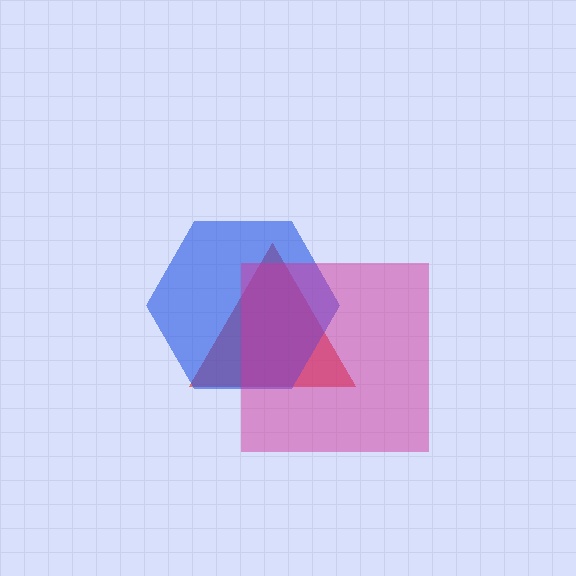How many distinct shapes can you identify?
There are 3 distinct shapes: a red triangle, a blue hexagon, a magenta square.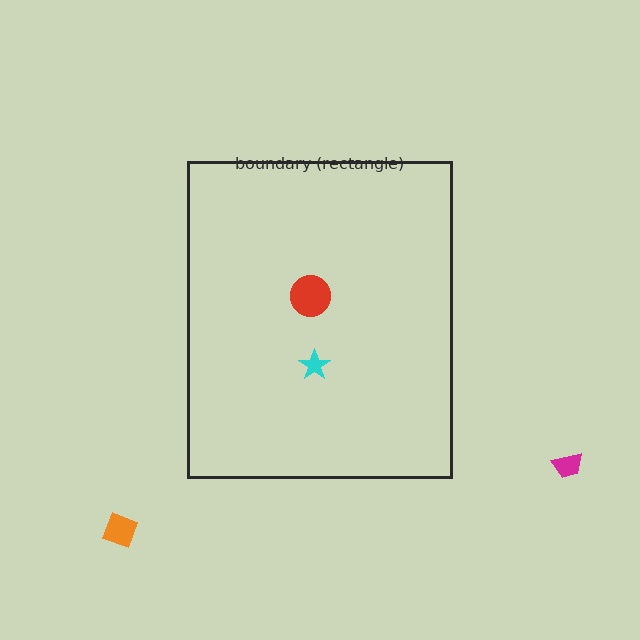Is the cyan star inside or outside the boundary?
Inside.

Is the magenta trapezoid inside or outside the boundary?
Outside.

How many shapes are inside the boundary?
2 inside, 2 outside.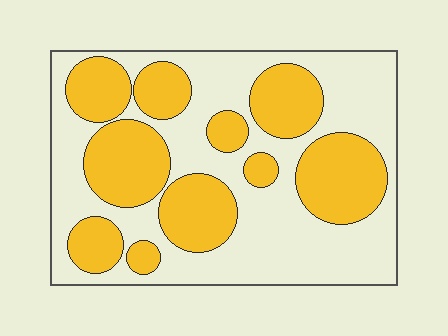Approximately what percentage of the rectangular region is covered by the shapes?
Approximately 40%.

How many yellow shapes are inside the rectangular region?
10.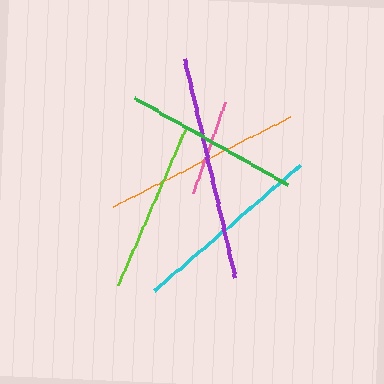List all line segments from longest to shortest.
From longest to shortest: purple, orange, cyan, green, lime, pink.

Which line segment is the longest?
The purple line is the longest at approximately 226 pixels.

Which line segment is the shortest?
The pink line is the shortest at approximately 96 pixels.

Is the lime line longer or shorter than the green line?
The green line is longer than the lime line.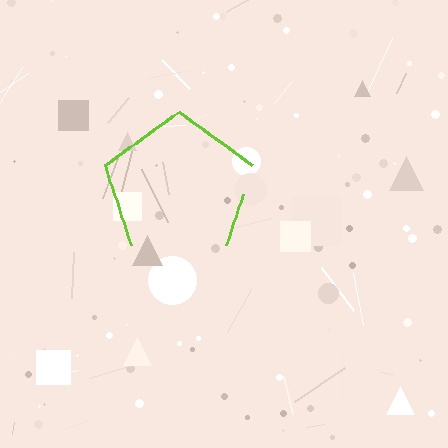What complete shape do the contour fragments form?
The contour fragments form a pentagon.